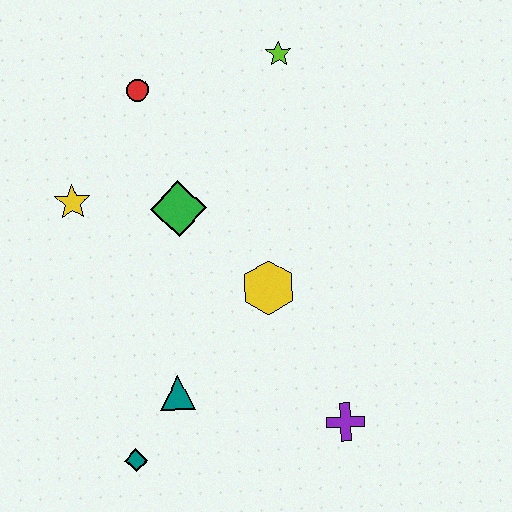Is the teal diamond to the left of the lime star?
Yes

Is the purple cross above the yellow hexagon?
No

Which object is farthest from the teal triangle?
The lime star is farthest from the teal triangle.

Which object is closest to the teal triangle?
The teal diamond is closest to the teal triangle.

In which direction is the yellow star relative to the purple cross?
The yellow star is to the left of the purple cross.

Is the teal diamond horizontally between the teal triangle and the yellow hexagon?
No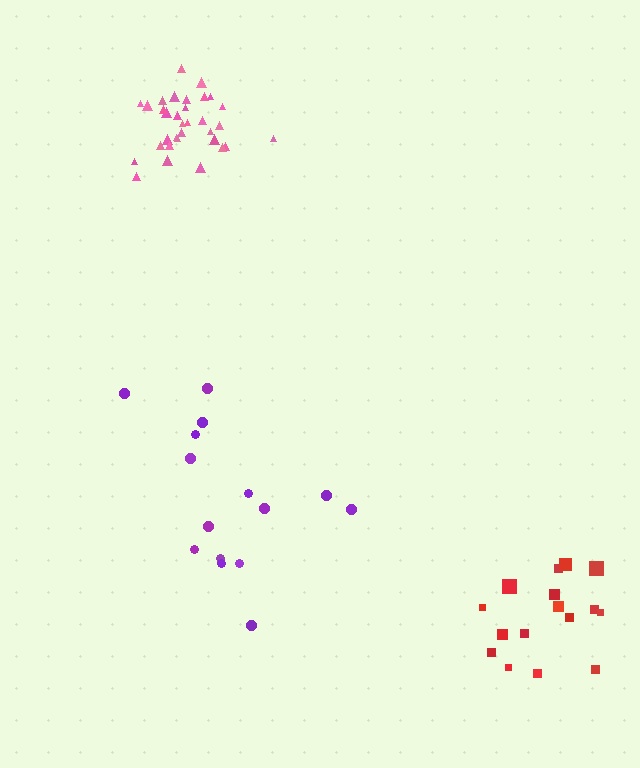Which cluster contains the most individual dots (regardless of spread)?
Pink (33).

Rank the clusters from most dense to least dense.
pink, red, purple.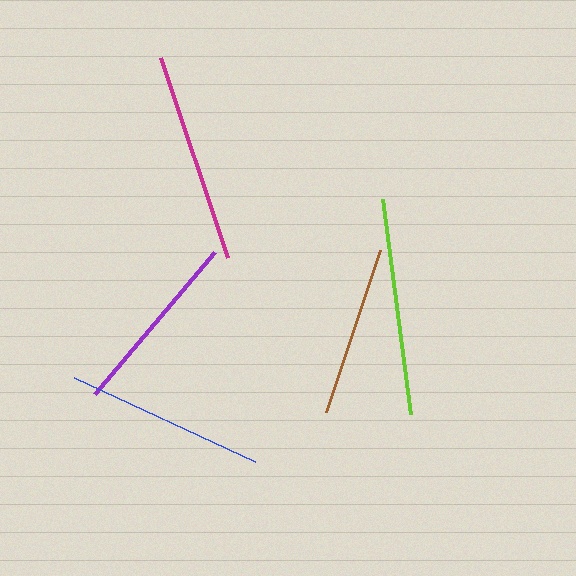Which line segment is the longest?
The lime line is the longest at approximately 217 pixels.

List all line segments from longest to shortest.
From longest to shortest: lime, magenta, blue, purple, brown.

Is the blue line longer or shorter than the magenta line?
The magenta line is longer than the blue line.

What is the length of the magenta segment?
The magenta segment is approximately 212 pixels long.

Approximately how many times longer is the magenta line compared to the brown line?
The magenta line is approximately 1.2 times the length of the brown line.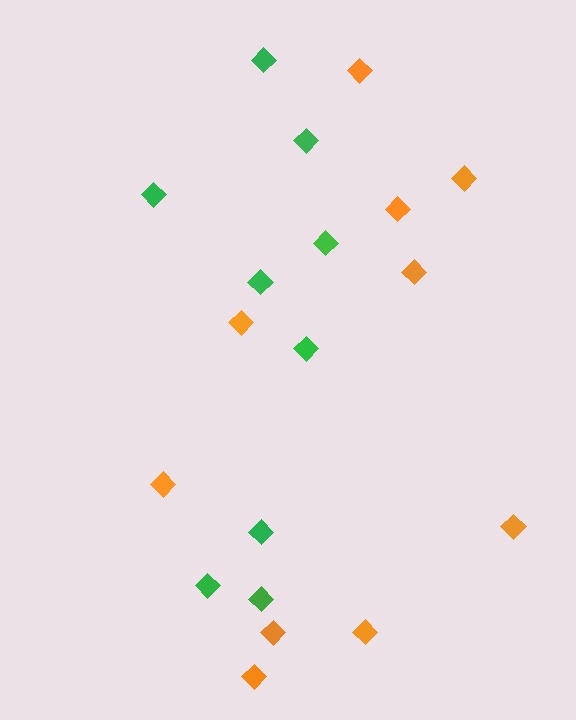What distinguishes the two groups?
There are 2 groups: one group of green diamonds (9) and one group of orange diamonds (10).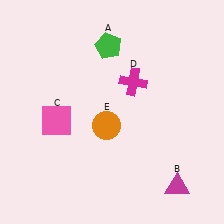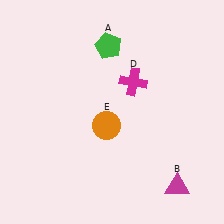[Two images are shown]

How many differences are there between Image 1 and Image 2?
There is 1 difference between the two images.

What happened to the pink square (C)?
The pink square (C) was removed in Image 2. It was in the bottom-left area of Image 1.